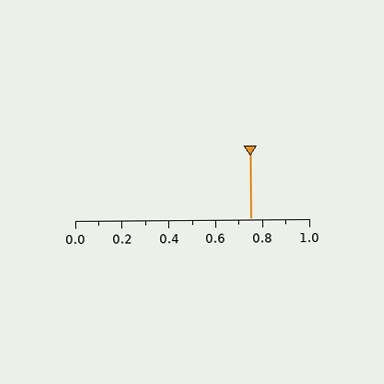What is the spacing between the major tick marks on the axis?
The major ticks are spaced 0.2 apart.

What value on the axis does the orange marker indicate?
The marker indicates approximately 0.75.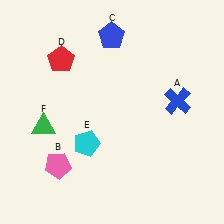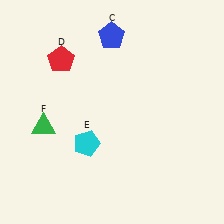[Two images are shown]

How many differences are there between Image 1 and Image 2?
There are 2 differences between the two images.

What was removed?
The pink pentagon (B), the blue cross (A) were removed in Image 2.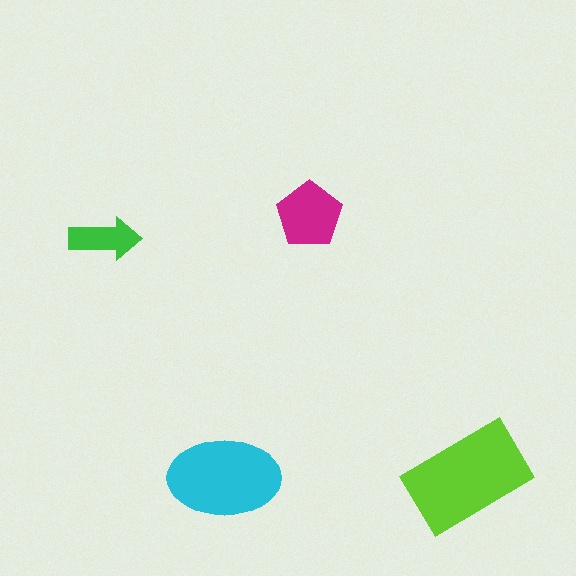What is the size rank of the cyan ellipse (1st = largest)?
2nd.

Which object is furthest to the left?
The green arrow is leftmost.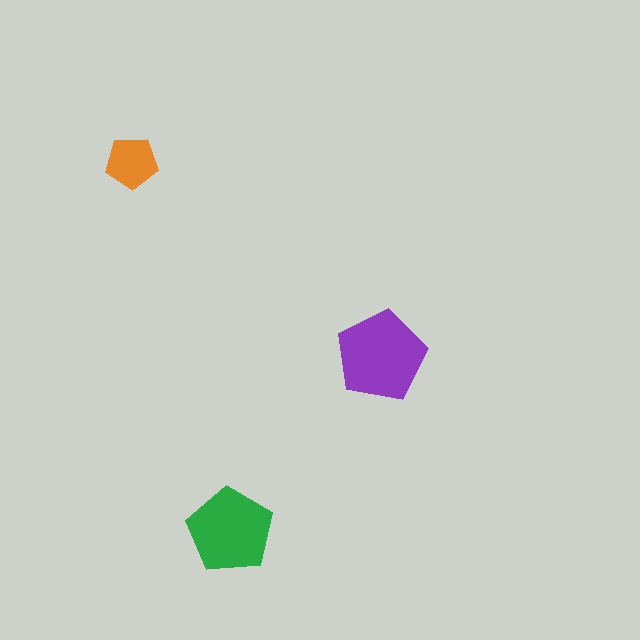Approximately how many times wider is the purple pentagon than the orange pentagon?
About 1.5 times wider.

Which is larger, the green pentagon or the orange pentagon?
The green one.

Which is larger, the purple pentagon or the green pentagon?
The purple one.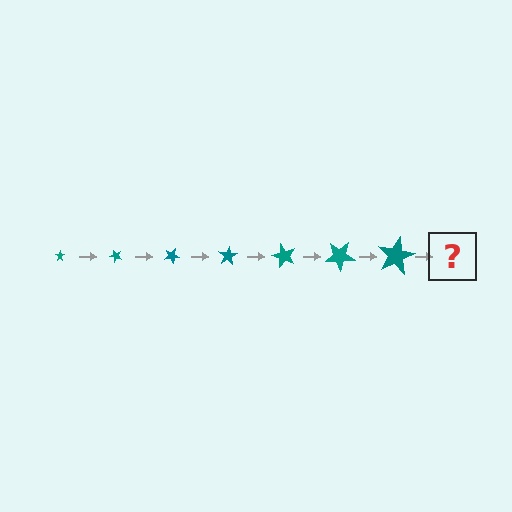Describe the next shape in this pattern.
It should be a star, larger than the previous one and rotated 350 degrees from the start.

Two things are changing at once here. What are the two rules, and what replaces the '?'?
The two rules are that the star grows larger each step and it rotates 50 degrees each step. The '?' should be a star, larger than the previous one and rotated 350 degrees from the start.